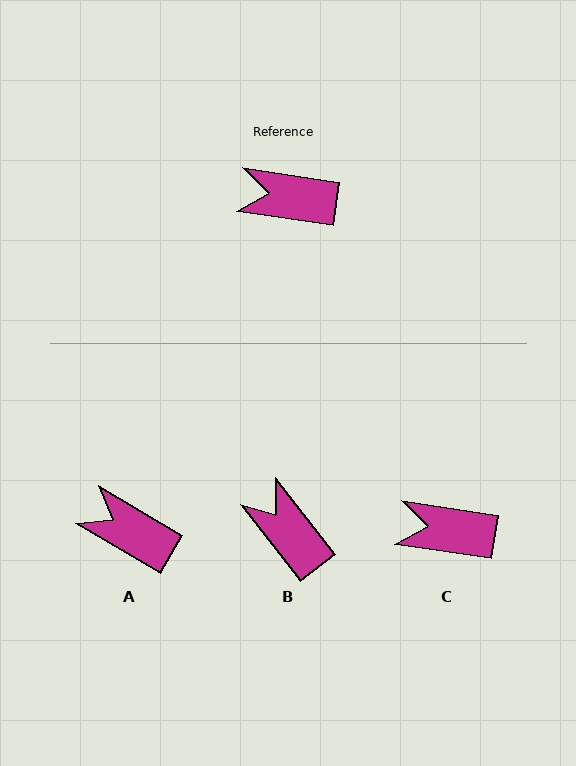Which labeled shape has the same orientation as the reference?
C.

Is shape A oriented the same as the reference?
No, it is off by about 22 degrees.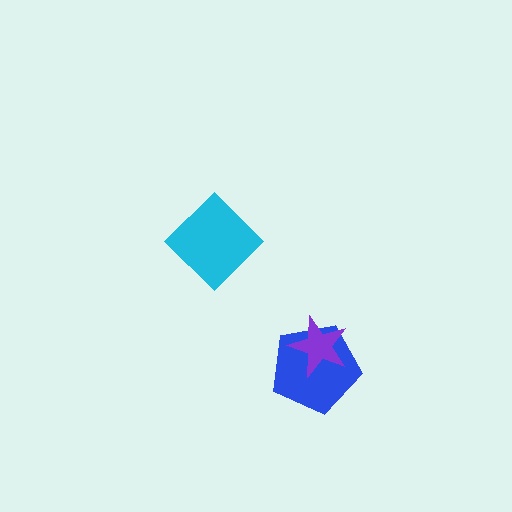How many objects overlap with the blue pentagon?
1 object overlaps with the blue pentagon.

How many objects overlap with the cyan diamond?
0 objects overlap with the cyan diamond.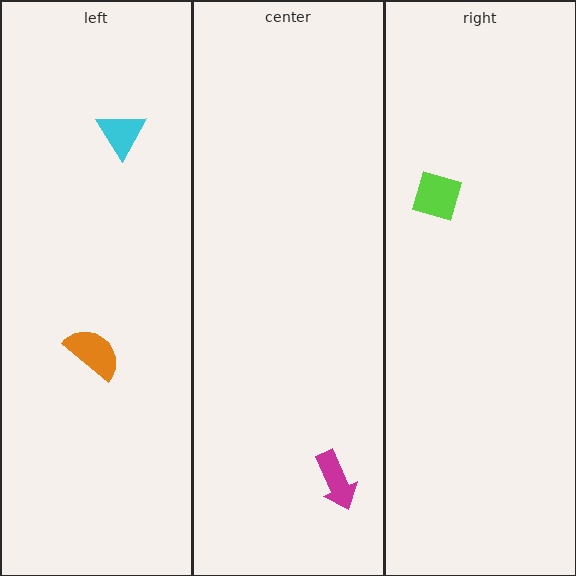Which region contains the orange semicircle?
The left region.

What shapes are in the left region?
The cyan triangle, the orange semicircle.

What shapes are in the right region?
The lime diamond.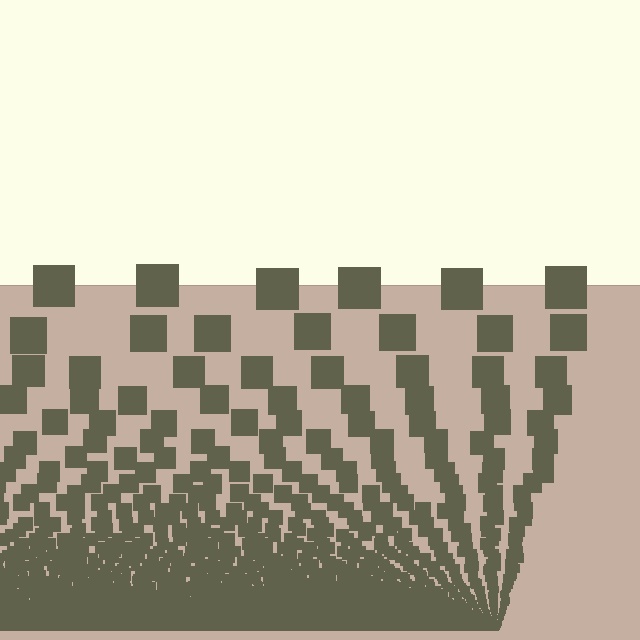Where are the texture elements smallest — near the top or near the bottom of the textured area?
Near the bottom.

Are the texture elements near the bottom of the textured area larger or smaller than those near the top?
Smaller. The gradient is inverted — elements near the bottom are smaller and denser.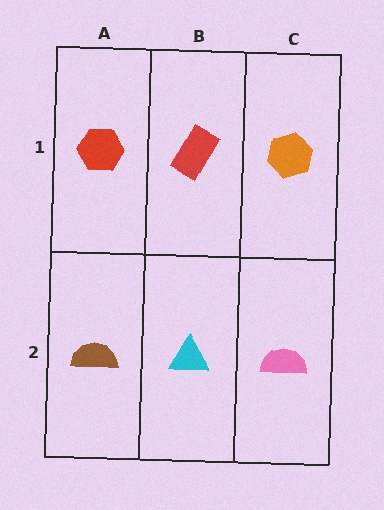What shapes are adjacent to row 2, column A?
A red hexagon (row 1, column A), a cyan triangle (row 2, column B).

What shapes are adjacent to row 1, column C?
A pink semicircle (row 2, column C), a red rectangle (row 1, column B).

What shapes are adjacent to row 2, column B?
A red rectangle (row 1, column B), a brown semicircle (row 2, column A), a pink semicircle (row 2, column C).